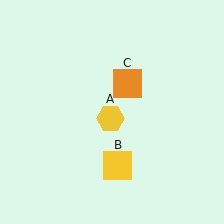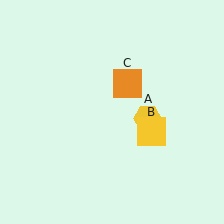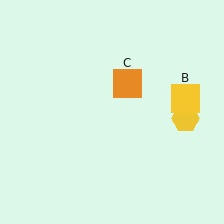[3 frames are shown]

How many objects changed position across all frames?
2 objects changed position: yellow hexagon (object A), yellow square (object B).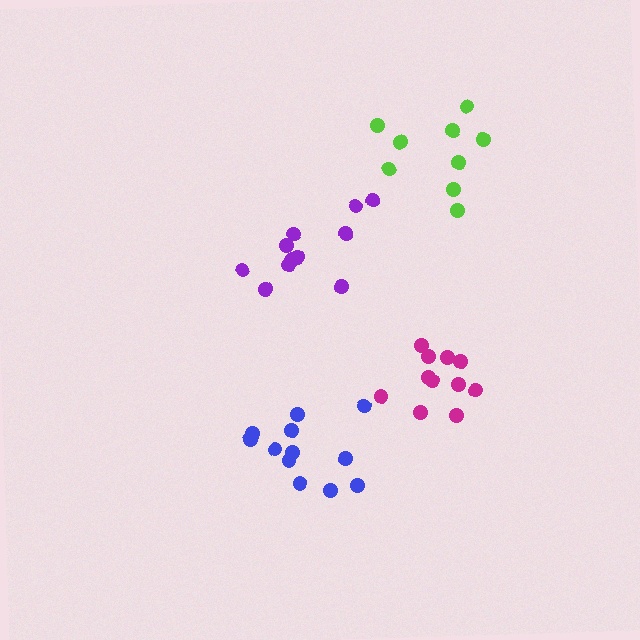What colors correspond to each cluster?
The clusters are colored: purple, magenta, blue, lime.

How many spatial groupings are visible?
There are 4 spatial groupings.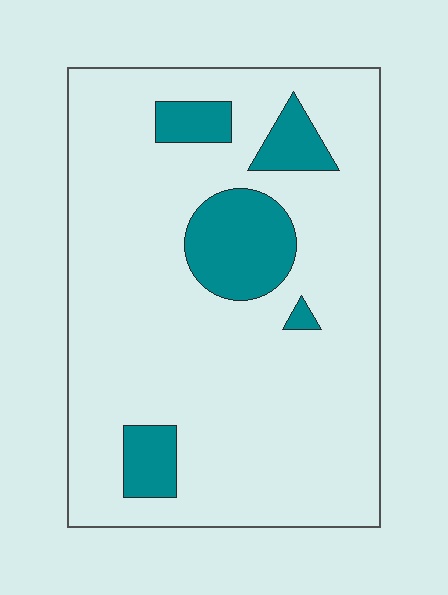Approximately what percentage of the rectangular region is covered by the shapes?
Approximately 15%.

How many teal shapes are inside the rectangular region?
5.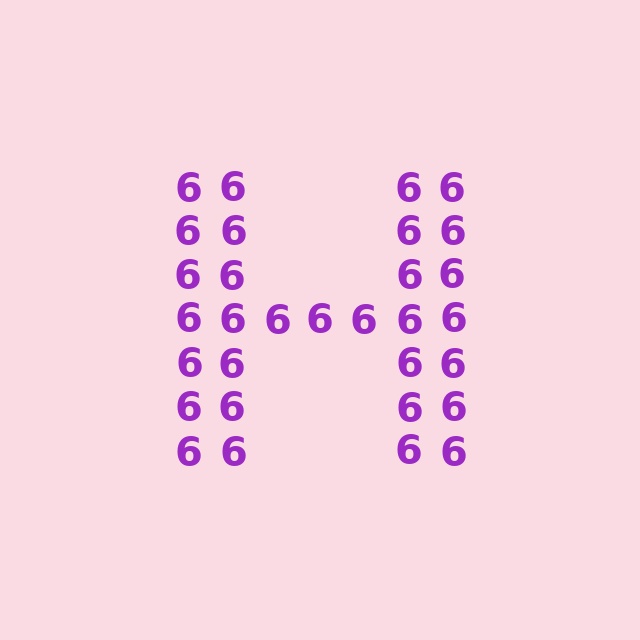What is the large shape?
The large shape is the letter H.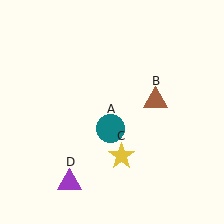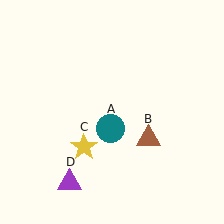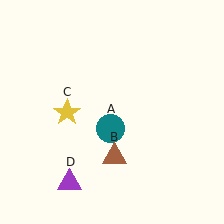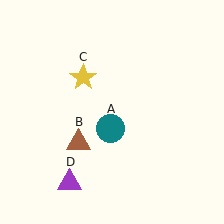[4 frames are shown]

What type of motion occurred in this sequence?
The brown triangle (object B), yellow star (object C) rotated clockwise around the center of the scene.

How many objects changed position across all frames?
2 objects changed position: brown triangle (object B), yellow star (object C).